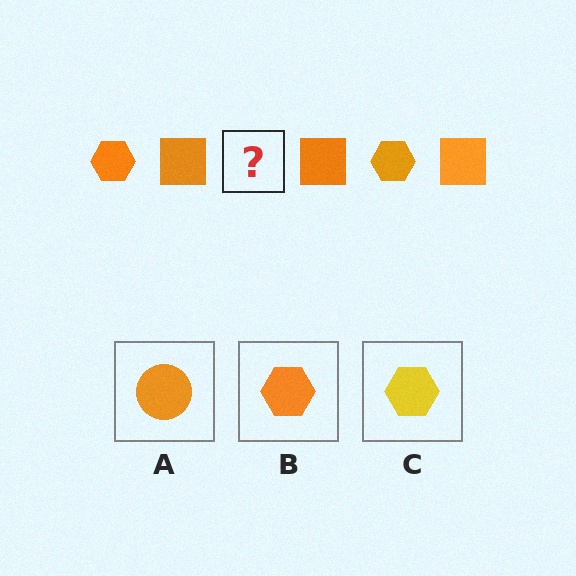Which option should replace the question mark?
Option B.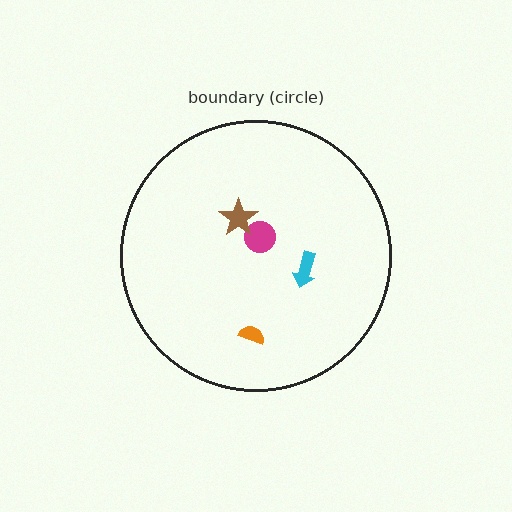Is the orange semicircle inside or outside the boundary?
Inside.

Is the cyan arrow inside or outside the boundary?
Inside.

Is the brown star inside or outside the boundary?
Inside.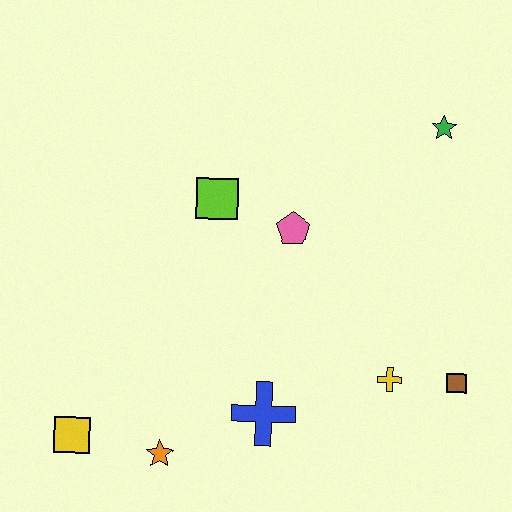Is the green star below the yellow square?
No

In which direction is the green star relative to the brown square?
The green star is above the brown square.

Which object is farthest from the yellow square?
The green star is farthest from the yellow square.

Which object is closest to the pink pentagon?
The lime square is closest to the pink pentagon.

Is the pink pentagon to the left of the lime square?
No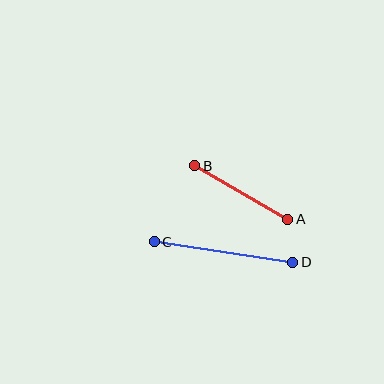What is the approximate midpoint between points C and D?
The midpoint is at approximately (223, 252) pixels.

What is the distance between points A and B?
The distance is approximately 108 pixels.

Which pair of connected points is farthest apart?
Points C and D are farthest apart.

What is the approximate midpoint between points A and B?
The midpoint is at approximately (241, 192) pixels.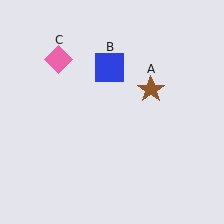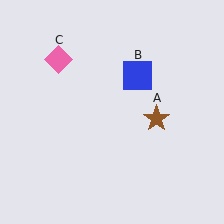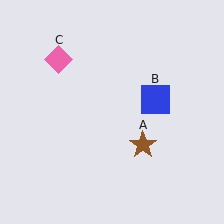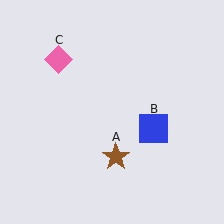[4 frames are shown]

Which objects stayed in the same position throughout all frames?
Pink diamond (object C) remained stationary.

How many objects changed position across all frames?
2 objects changed position: brown star (object A), blue square (object B).